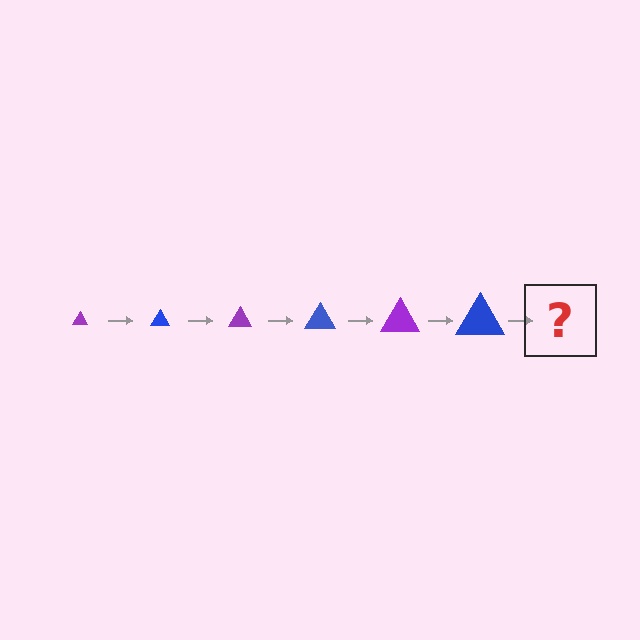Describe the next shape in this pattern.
It should be a purple triangle, larger than the previous one.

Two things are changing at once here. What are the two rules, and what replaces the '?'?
The two rules are that the triangle grows larger each step and the color cycles through purple and blue. The '?' should be a purple triangle, larger than the previous one.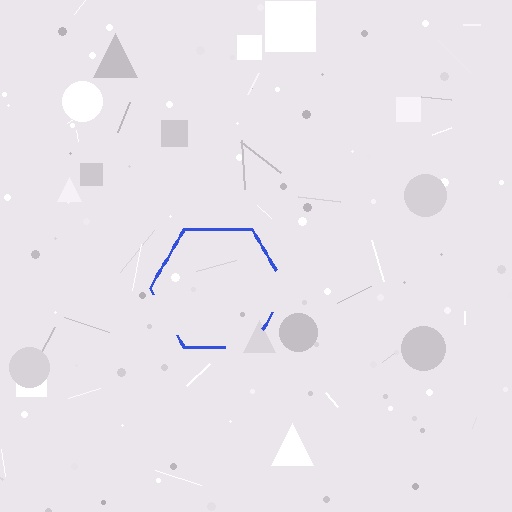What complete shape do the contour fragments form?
The contour fragments form a hexagon.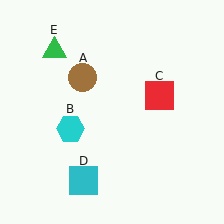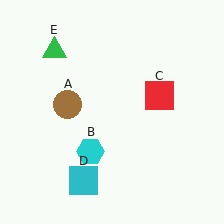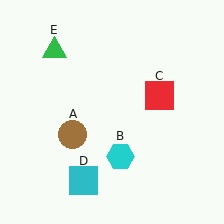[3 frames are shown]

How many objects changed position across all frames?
2 objects changed position: brown circle (object A), cyan hexagon (object B).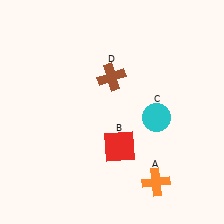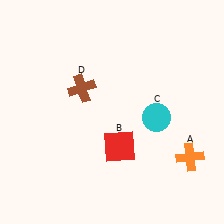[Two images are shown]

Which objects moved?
The objects that moved are: the orange cross (A), the brown cross (D).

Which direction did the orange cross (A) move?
The orange cross (A) moved right.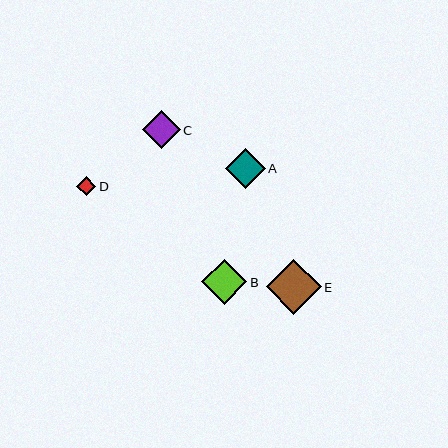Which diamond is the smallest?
Diamond D is the smallest with a size of approximately 20 pixels.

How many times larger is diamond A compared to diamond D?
Diamond A is approximately 2.0 times the size of diamond D.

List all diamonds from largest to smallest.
From largest to smallest: E, B, A, C, D.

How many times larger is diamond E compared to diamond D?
Diamond E is approximately 2.8 times the size of diamond D.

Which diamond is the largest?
Diamond E is the largest with a size of approximately 55 pixels.